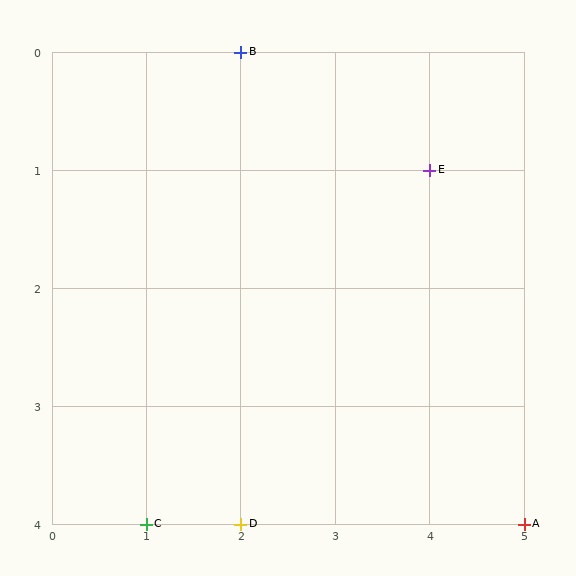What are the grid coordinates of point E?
Point E is at grid coordinates (4, 1).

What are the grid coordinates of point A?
Point A is at grid coordinates (5, 4).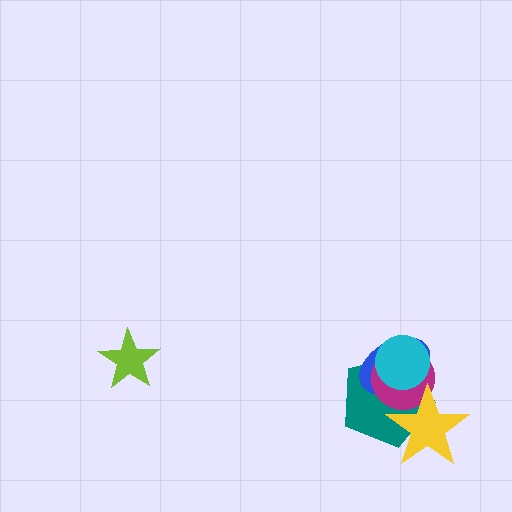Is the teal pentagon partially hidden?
Yes, it is partially covered by another shape.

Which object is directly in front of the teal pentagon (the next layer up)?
The blue ellipse is directly in front of the teal pentagon.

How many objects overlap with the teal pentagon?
4 objects overlap with the teal pentagon.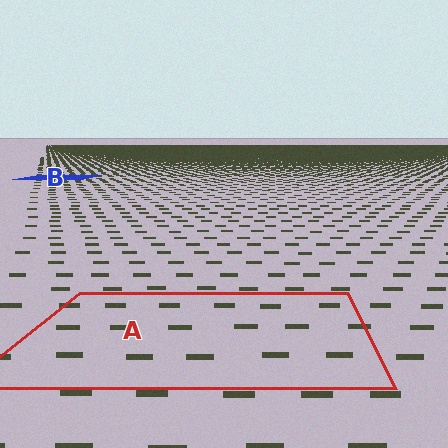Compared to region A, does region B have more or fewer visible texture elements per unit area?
Region B has more texture elements per unit area — they are packed more densely because it is farther away.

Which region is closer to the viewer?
Region A is closer. The texture elements there are larger and more spread out.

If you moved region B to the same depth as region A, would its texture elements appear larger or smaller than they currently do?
They would appear larger. At a closer depth, the same texture elements are projected at a bigger on-screen size.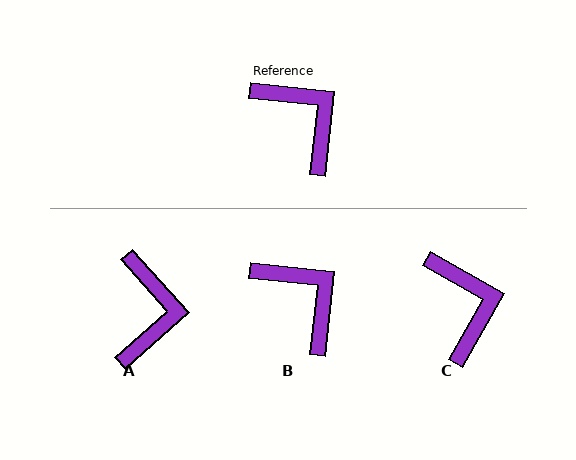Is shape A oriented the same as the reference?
No, it is off by about 42 degrees.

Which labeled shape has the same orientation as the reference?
B.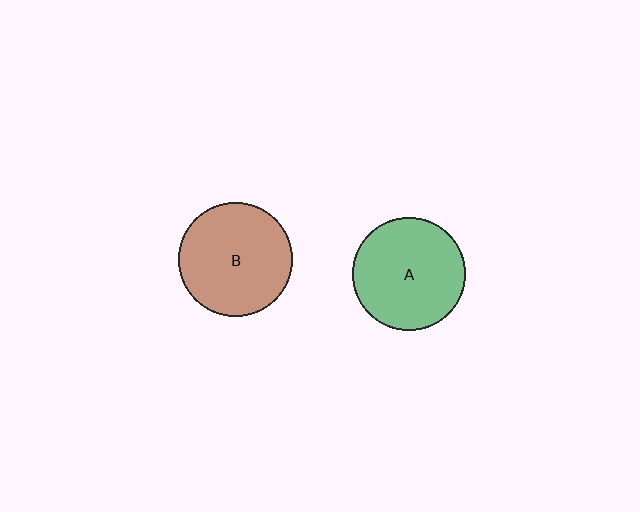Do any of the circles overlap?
No, none of the circles overlap.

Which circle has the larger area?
Circle B (brown).